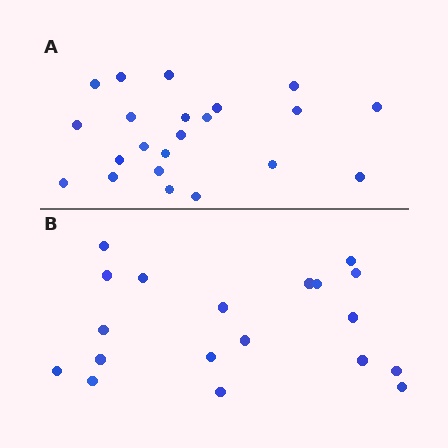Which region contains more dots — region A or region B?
Region A (the top region) has more dots.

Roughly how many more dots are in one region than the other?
Region A has just a few more — roughly 2 or 3 more dots than region B.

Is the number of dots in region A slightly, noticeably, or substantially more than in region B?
Region A has only slightly more — the two regions are fairly close. The ratio is roughly 1.2 to 1.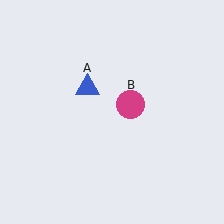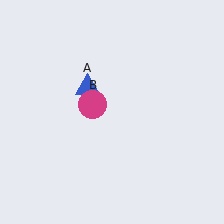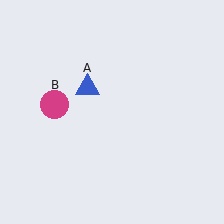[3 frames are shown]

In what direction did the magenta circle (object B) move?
The magenta circle (object B) moved left.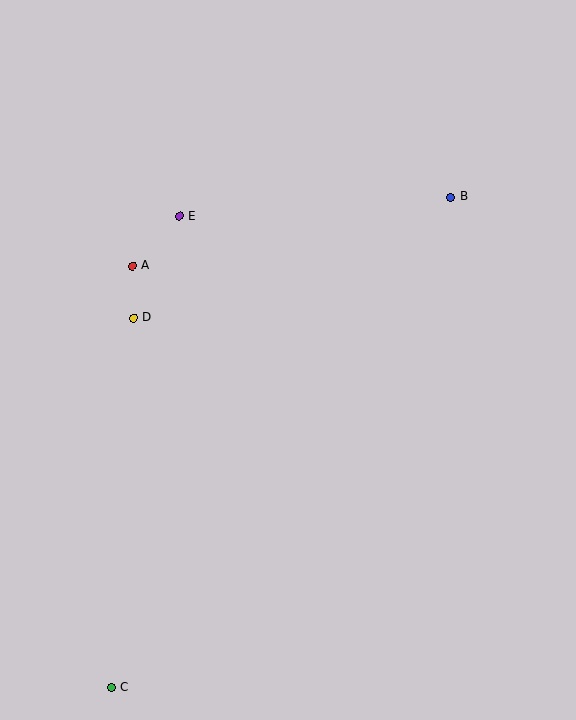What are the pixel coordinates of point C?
Point C is at (111, 688).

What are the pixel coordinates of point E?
Point E is at (179, 216).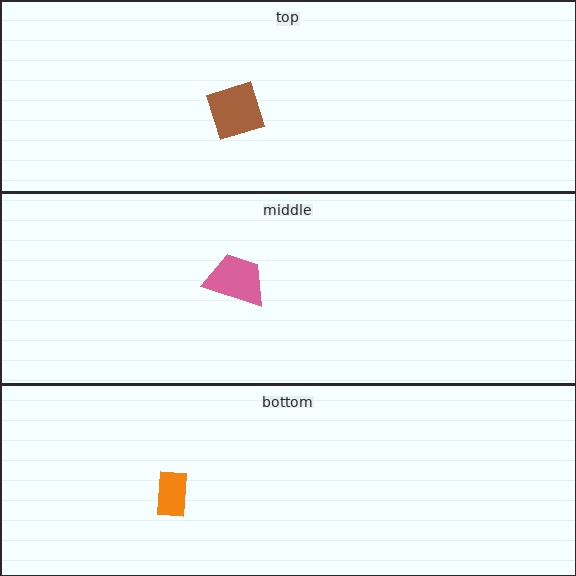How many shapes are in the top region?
1.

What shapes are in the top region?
The brown diamond.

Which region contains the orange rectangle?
The bottom region.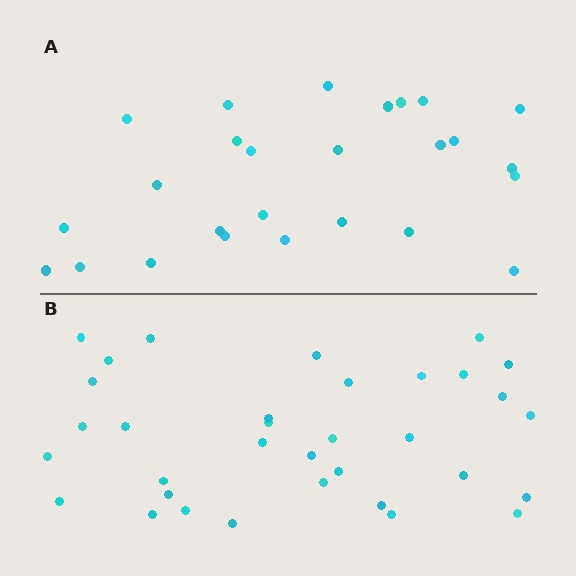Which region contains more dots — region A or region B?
Region B (the bottom region) has more dots.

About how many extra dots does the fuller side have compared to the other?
Region B has roughly 8 or so more dots than region A.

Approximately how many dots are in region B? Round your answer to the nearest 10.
About 30 dots. (The exact count is 34, which rounds to 30.)